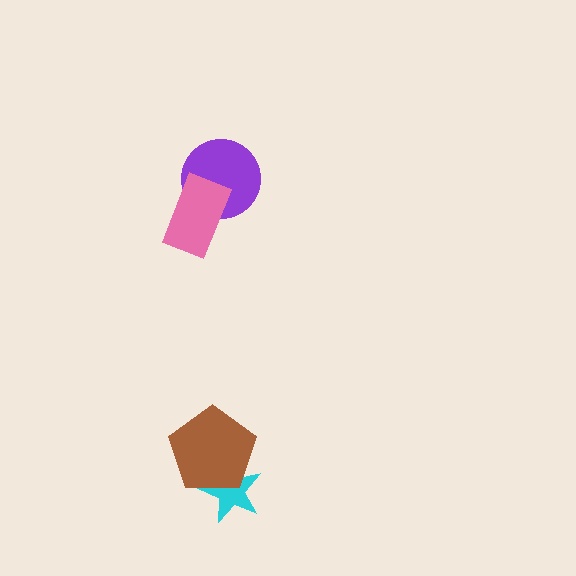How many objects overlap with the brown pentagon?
1 object overlaps with the brown pentagon.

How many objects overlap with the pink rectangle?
1 object overlaps with the pink rectangle.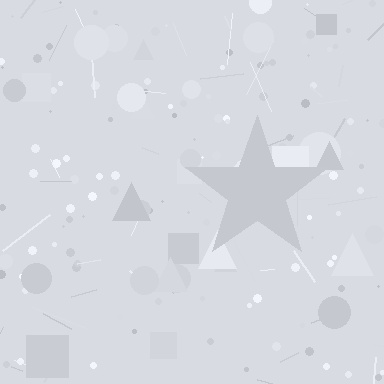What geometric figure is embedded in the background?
A star is embedded in the background.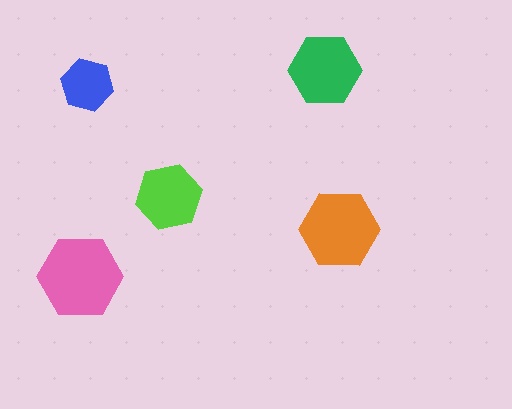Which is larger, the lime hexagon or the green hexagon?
The green one.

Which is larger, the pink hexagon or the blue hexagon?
The pink one.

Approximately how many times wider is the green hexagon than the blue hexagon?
About 1.5 times wider.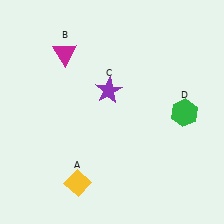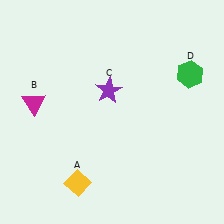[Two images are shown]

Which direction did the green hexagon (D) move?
The green hexagon (D) moved up.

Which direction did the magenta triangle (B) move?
The magenta triangle (B) moved down.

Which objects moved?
The objects that moved are: the magenta triangle (B), the green hexagon (D).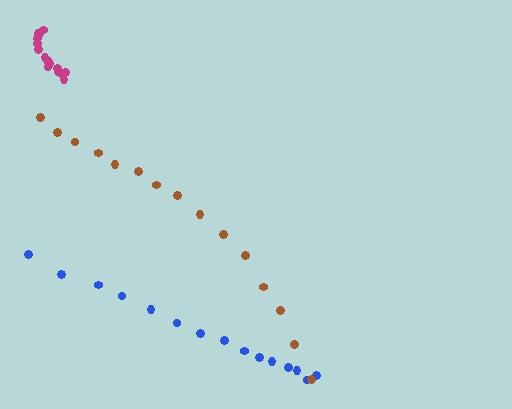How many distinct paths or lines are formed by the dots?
There are 3 distinct paths.